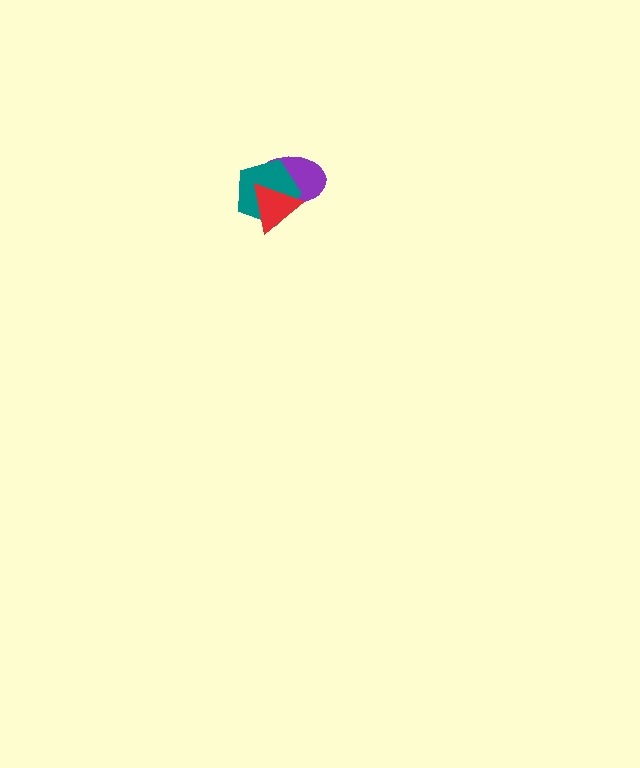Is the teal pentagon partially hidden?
Yes, it is partially covered by another shape.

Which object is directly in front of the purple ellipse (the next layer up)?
The teal pentagon is directly in front of the purple ellipse.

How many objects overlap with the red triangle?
2 objects overlap with the red triangle.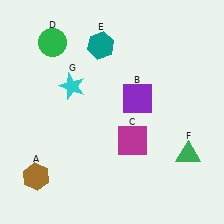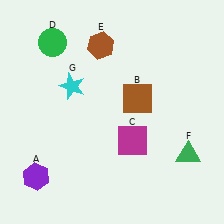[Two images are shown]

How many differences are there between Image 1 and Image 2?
There are 3 differences between the two images.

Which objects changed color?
A changed from brown to purple. B changed from purple to brown. E changed from teal to brown.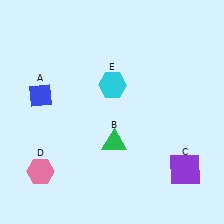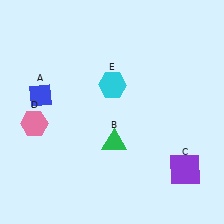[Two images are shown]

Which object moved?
The pink hexagon (D) moved up.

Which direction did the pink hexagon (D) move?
The pink hexagon (D) moved up.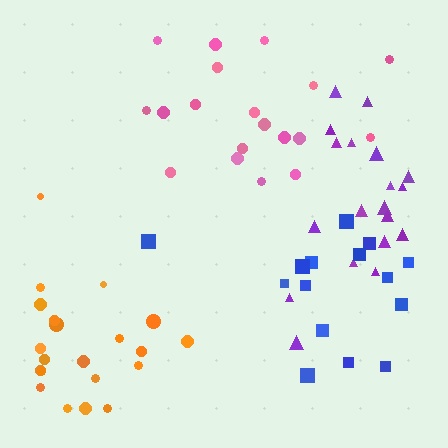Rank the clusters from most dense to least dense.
orange, pink, purple, blue.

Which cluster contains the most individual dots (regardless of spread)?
Orange (21).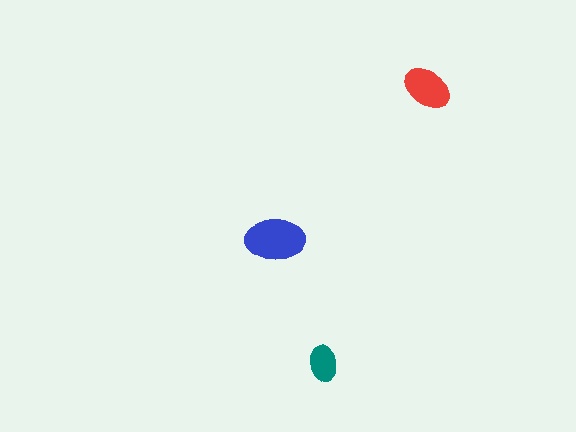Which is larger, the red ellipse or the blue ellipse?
The blue one.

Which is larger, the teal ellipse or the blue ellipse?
The blue one.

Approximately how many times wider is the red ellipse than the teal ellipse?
About 1.5 times wider.